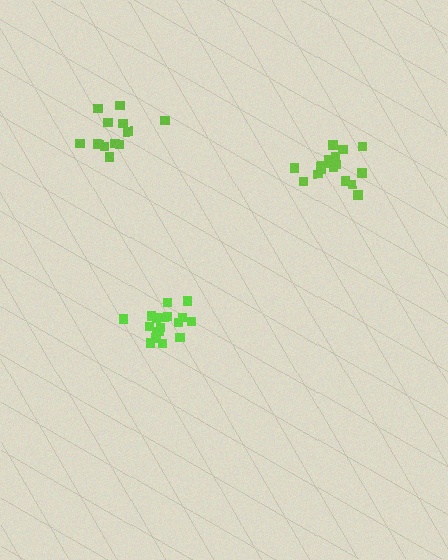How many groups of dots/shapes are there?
There are 3 groups.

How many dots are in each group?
Group 1: 14 dots, Group 2: 18 dots, Group 3: 17 dots (49 total).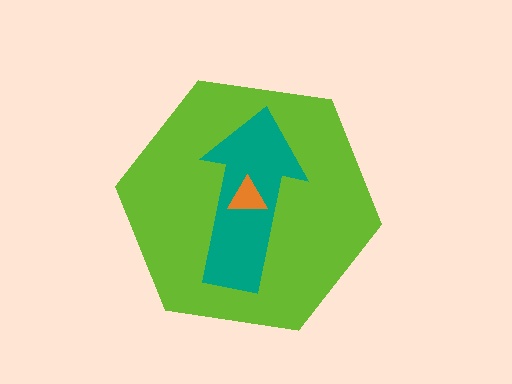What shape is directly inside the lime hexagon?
The teal arrow.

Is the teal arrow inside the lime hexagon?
Yes.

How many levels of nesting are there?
3.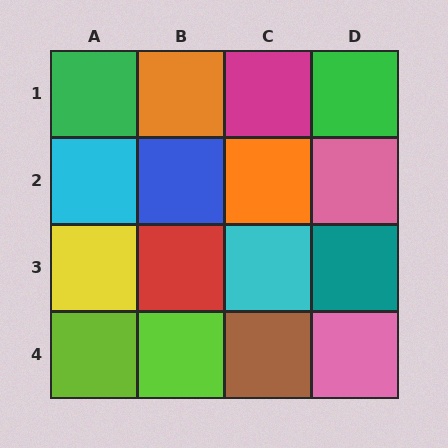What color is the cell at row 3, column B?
Red.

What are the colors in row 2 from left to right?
Cyan, blue, orange, pink.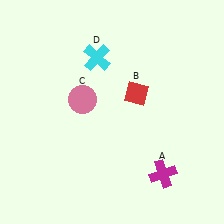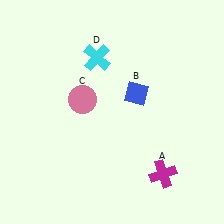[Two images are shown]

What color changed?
The diamond (B) changed from red in Image 1 to blue in Image 2.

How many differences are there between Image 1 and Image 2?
There is 1 difference between the two images.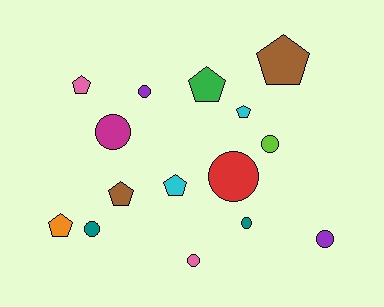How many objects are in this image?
There are 15 objects.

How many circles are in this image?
There are 8 circles.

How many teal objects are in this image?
There are 2 teal objects.